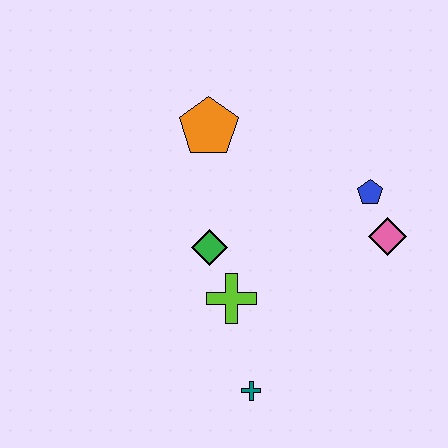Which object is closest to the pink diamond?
The blue pentagon is closest to the pink diamond.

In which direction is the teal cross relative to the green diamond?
The teal cross is below the green diamond.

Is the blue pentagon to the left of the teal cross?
No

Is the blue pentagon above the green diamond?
Yes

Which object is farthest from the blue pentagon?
The teal cross is farthest from the blue pentagon.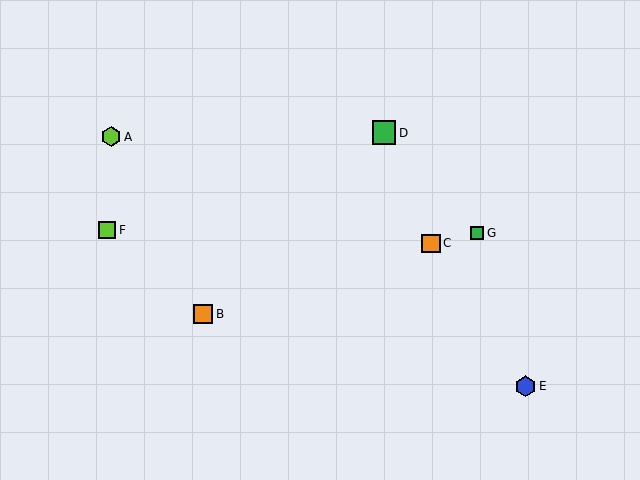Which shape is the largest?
The green square (labeled D) is the largest.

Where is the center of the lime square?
The center of the lime square is at (107, 230).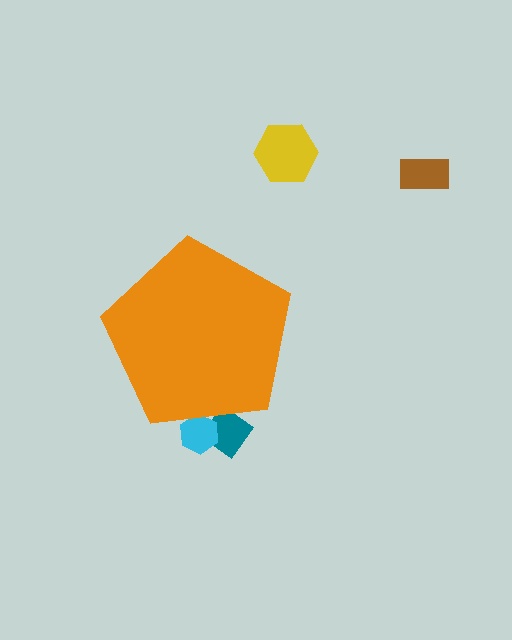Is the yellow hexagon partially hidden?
No, the yellow hexagon is fully visible.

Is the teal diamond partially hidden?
Yes, the teal diamond is partially hidden behind the orange pentagon.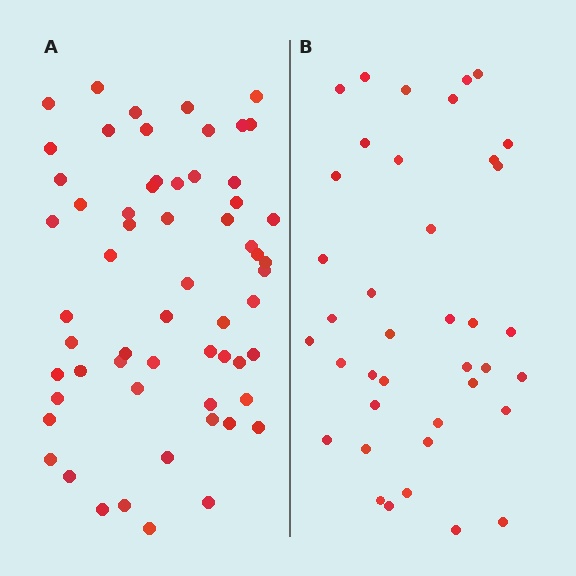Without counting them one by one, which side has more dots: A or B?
Region A (the left region) has more dots.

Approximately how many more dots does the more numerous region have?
Region A has approximately 20 more dots than region B.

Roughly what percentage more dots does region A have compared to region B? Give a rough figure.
About 55% more.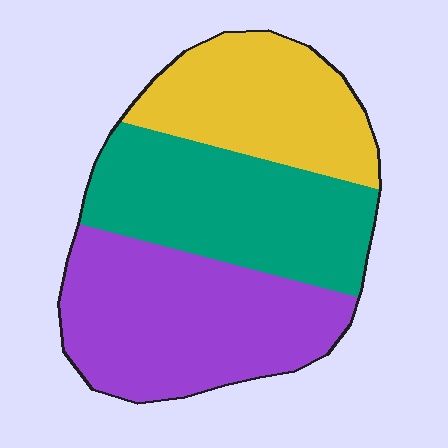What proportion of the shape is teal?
Teal covers 34% of the shape.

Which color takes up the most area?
Purple, at roughly 40%.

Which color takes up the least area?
Yellow, at roughly 25%.